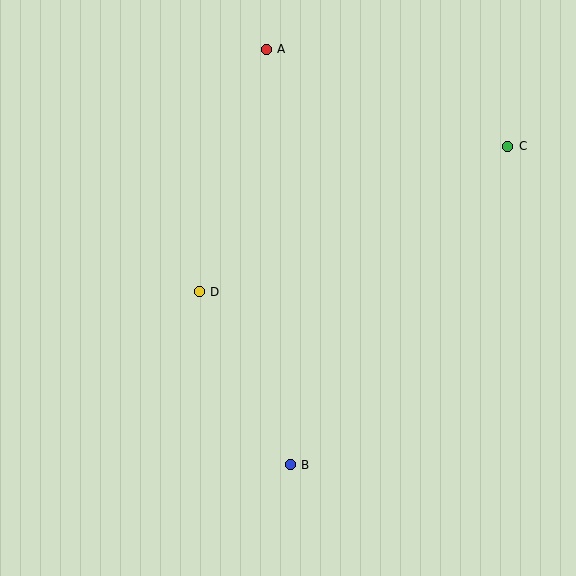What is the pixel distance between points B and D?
The distance between B and D is 196 pixels.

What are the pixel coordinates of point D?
Point D is at (199, 292).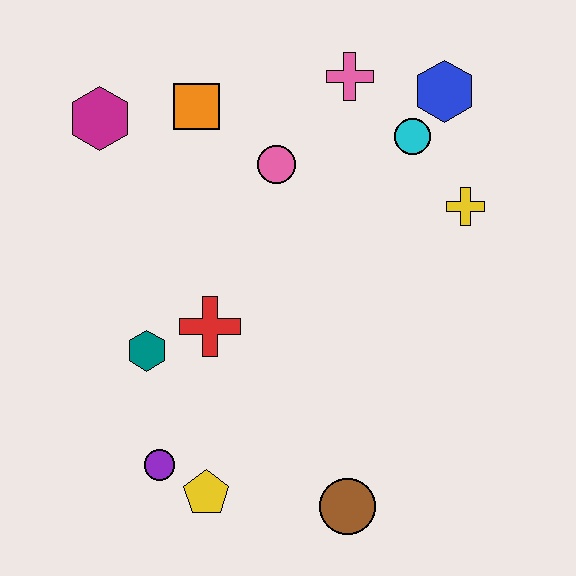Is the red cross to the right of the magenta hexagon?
Yes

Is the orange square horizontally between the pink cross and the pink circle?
No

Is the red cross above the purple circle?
Yes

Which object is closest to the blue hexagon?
The cyan circle is closest to the blue hexagon.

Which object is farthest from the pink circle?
The brown circle is farthest from the pink circle.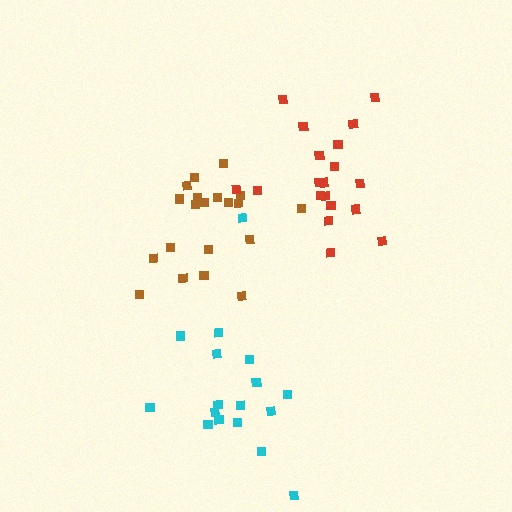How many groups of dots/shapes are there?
There are 3 groups.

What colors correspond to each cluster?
The clusters are colored: cyan, brown, red.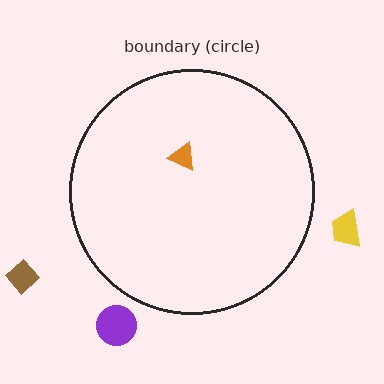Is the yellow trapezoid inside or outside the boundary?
Outside.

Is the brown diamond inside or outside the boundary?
Outside.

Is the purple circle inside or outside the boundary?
Outside.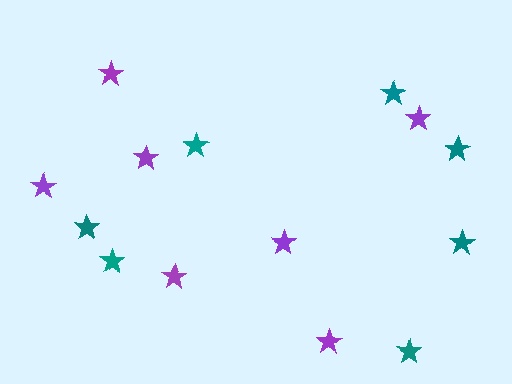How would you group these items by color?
There are 2 groups: one group of purple stars (7) and one group of teal stars (7).